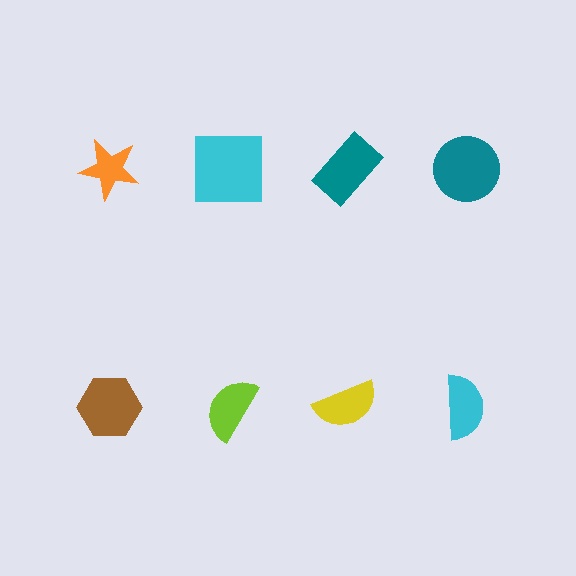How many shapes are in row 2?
4 shapes.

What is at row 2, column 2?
A lime semicircle.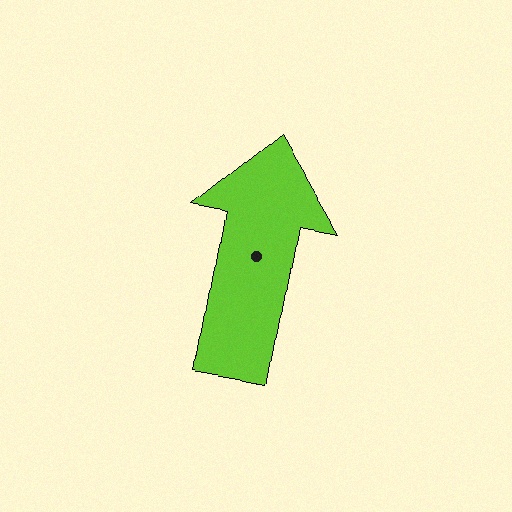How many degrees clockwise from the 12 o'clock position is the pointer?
Approximately 10 degrees.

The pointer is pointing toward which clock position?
Roughly 12 o'clock.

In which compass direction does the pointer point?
North.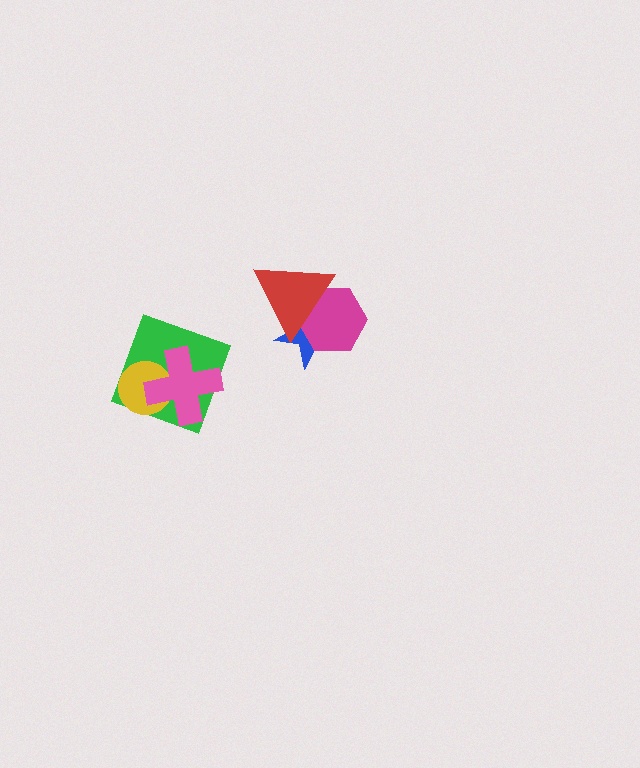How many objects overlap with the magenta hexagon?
2 objects overlap with the magenta hexagon.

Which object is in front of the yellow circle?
The pink cross is in front of the yellow circle.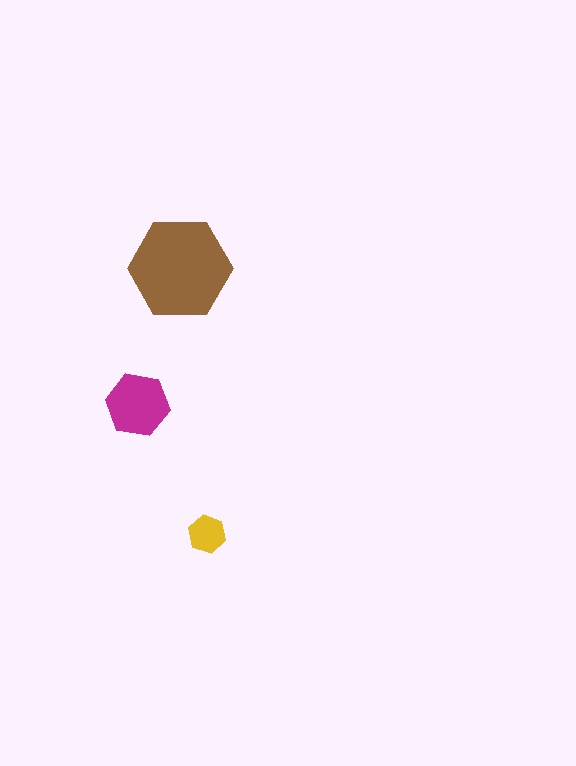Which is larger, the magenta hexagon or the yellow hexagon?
The magenta one.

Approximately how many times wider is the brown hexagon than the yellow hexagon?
About 2.5 times wider.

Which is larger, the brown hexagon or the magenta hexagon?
The brown one.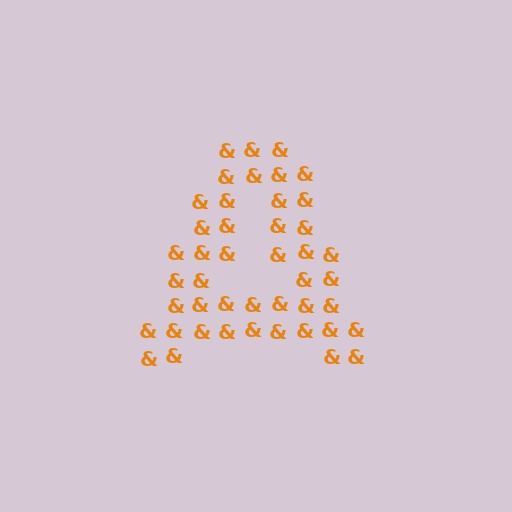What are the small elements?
The small elements are ampersands.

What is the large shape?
The large shape is the letter A.